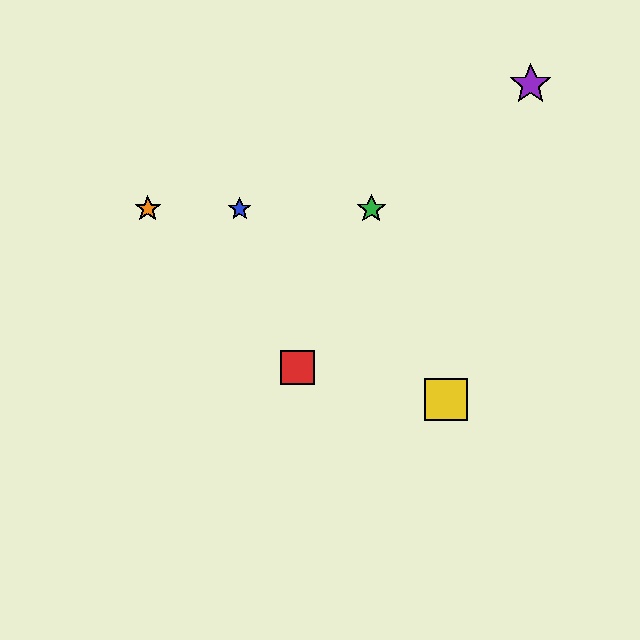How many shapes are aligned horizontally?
3 shapes (the blue star, the green star, the orange star) are aligned horizontally.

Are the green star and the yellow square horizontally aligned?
No, the green star is at y≈209 and the yellow square is at y≈399.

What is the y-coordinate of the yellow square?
The yellow square is at y≈399.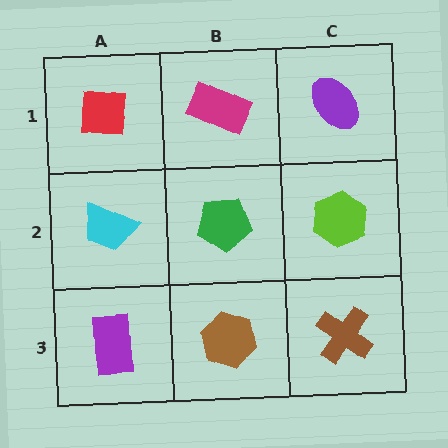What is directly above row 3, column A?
A cyan trapezoid.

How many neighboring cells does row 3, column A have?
2.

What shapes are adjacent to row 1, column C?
A lime hexagon (row 2, column C), a magenta rectangle (row 1, column B).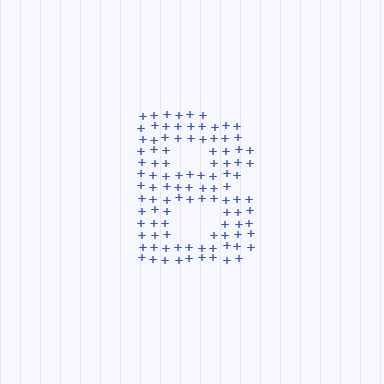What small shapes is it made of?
It is made of small plus signs.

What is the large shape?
The large shape is the letter B.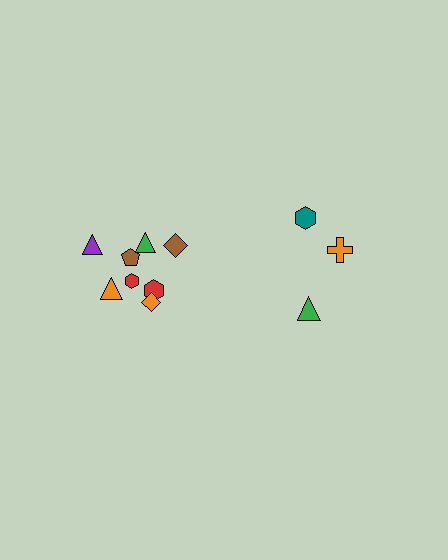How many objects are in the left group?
There are 8 objects.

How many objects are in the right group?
There are 3 objects.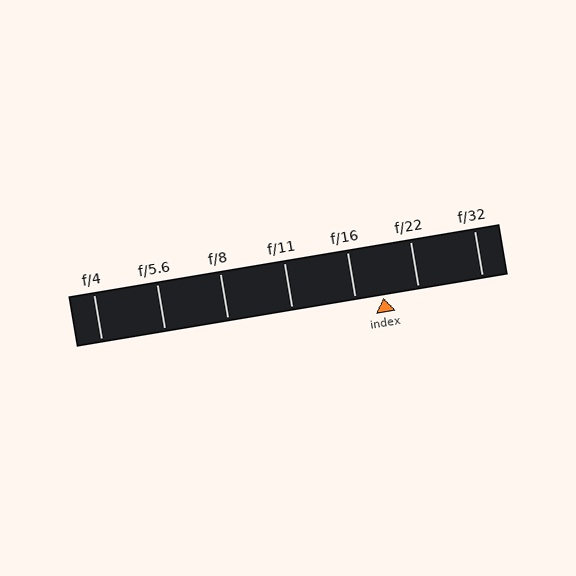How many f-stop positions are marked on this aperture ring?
There are 7 f-stop positions marked.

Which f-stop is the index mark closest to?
The index mark is closest to f/16.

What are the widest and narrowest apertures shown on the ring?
The widest aperture shown is f/4 and the narrowest is f/32.